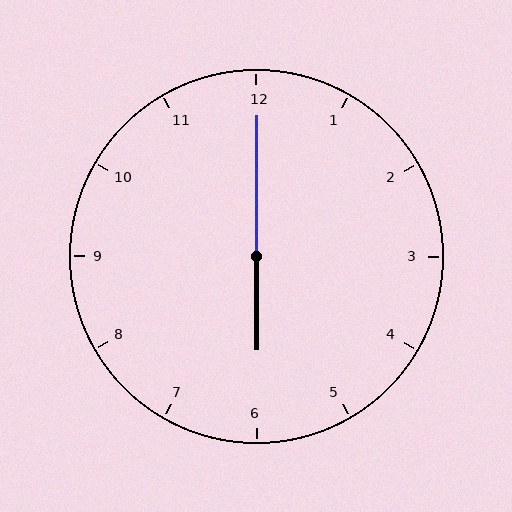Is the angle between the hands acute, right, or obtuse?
It is obtuse.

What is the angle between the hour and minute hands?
Approximately 180 degrees.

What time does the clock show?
6:00.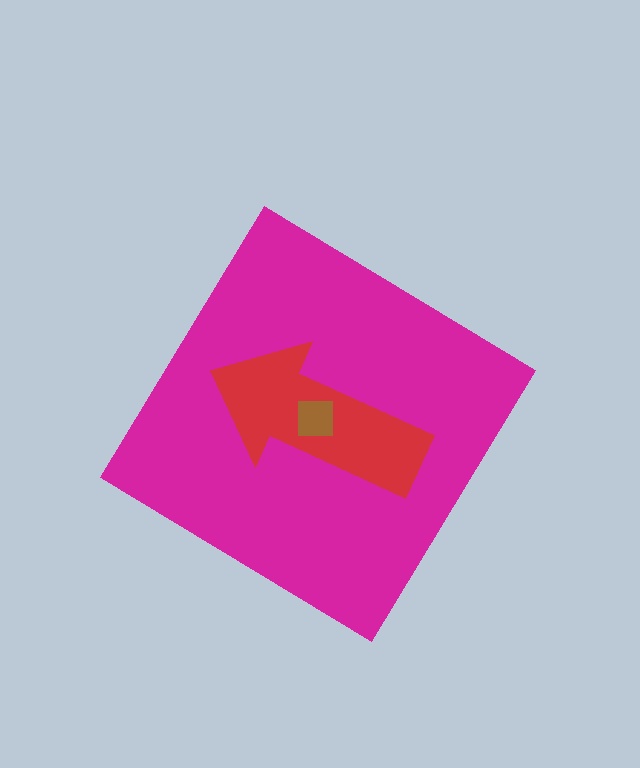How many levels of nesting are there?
3.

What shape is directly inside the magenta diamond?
The red arrow.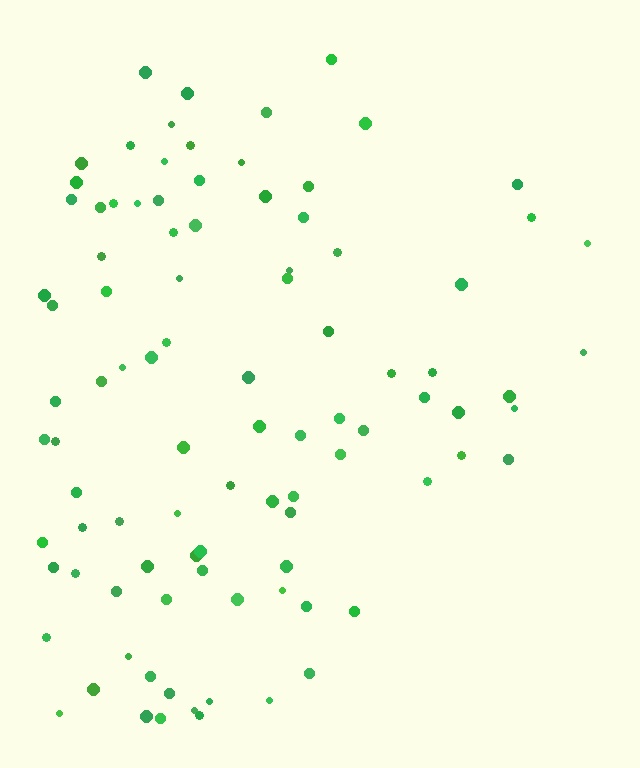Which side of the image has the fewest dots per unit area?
The right.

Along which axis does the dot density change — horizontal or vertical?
Horizontal.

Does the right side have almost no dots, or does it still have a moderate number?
Still a moderate number, just noticeably fewer than the left.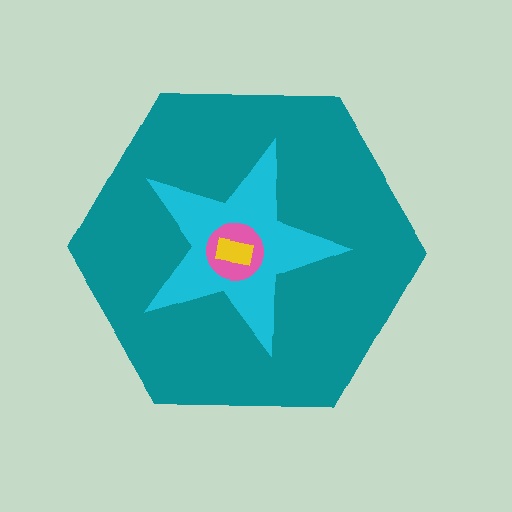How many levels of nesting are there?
4.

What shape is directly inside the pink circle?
The yellow rectangle.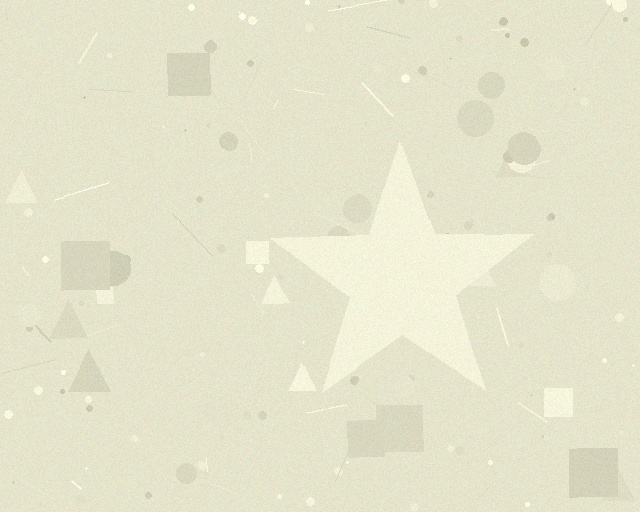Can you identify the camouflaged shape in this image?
The camouflaged shape is a star.